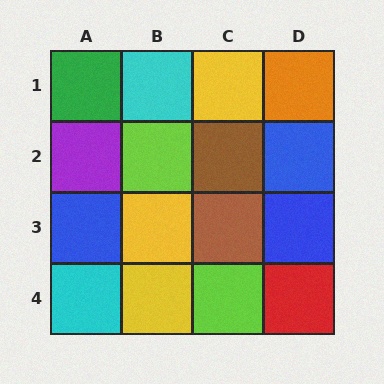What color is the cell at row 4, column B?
Yellow.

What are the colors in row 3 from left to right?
Blue, yellow, brown, blue.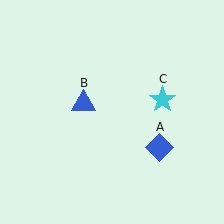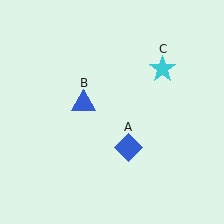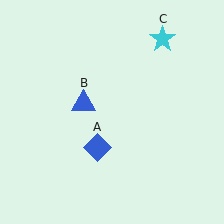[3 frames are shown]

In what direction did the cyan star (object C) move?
The cyan star (object C) moved up.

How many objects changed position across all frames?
2 objects changed position: blue diamond (object A), cyan star (object C).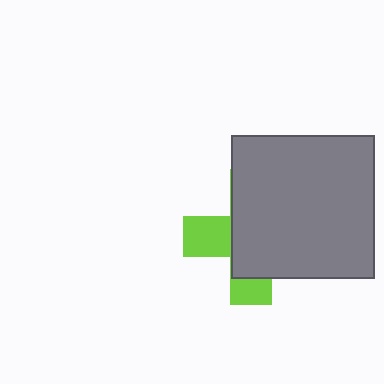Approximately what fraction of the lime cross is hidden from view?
Roughly 66% of the lime cross is hidden behind the gray square.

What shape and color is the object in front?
The object in front is a gray square.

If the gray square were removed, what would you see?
You would see the complete lime cross.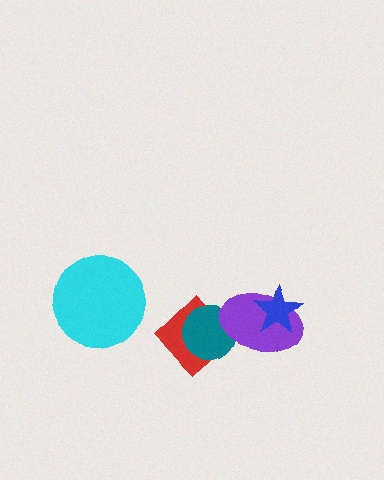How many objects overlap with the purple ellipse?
3 objects overlap with the purple ellipse.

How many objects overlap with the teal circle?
2 objects overlap with the teal circle.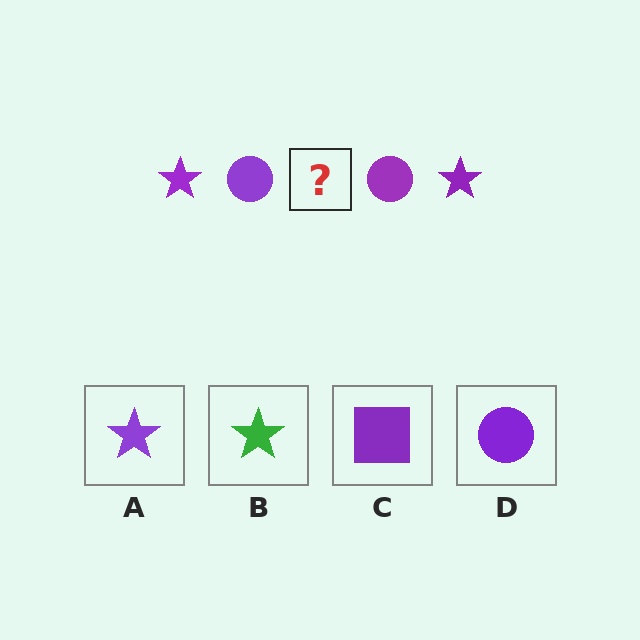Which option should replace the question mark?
Option A.